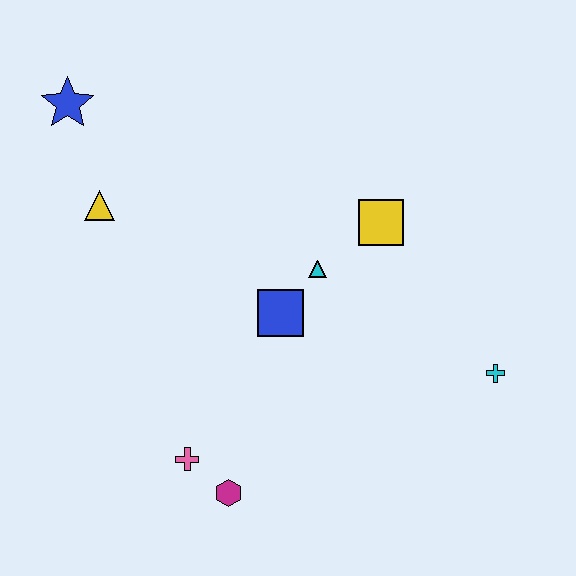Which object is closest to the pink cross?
The magenta hexagon is closest to the pink cross.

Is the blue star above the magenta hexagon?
Yes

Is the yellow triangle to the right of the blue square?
No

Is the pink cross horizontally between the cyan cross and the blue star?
Yes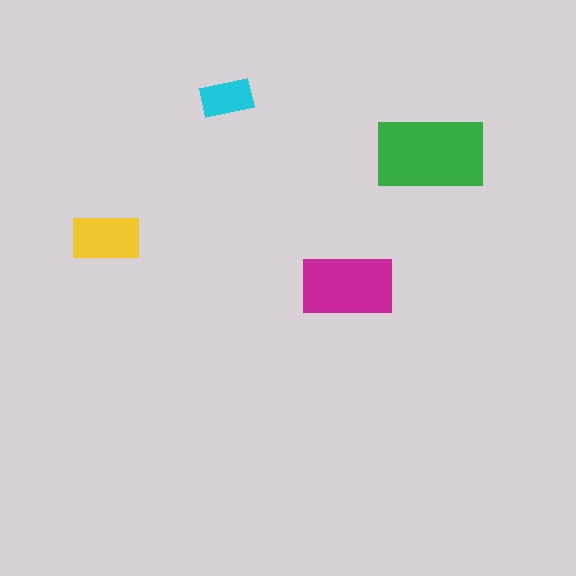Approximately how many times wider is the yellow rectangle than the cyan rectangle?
About 1.5 times wider.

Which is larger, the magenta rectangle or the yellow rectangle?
The magenta one.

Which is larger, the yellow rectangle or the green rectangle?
The green one.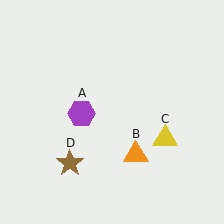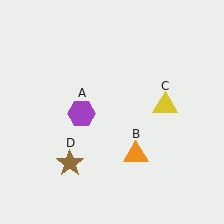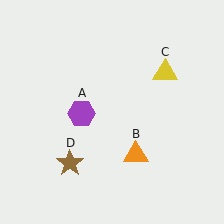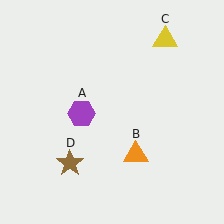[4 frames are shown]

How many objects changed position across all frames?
1 object changed position: yellow triangle (object C).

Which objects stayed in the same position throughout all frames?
Purple hexagon (object A) and orange triangle (object B) and brown star (object D) remained stationary.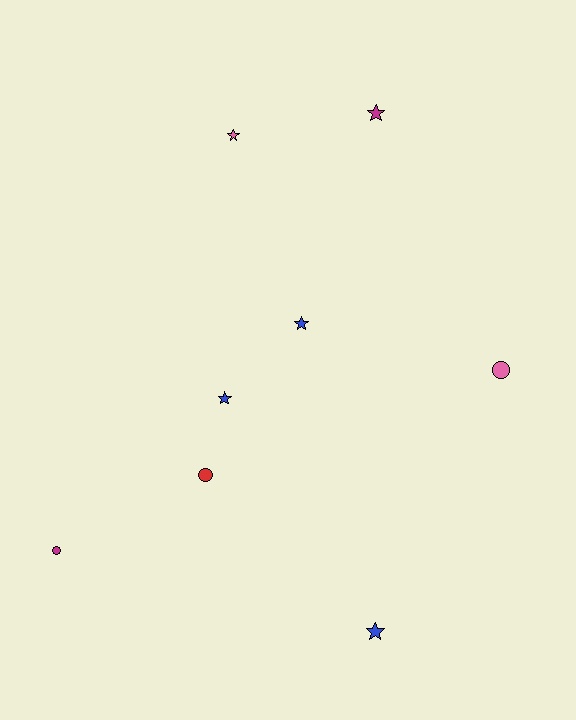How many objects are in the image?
There are 8 objects.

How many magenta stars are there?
There is 1 magenta star.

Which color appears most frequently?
Blue, with 3 objects.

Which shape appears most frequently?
Star, with 5 objects.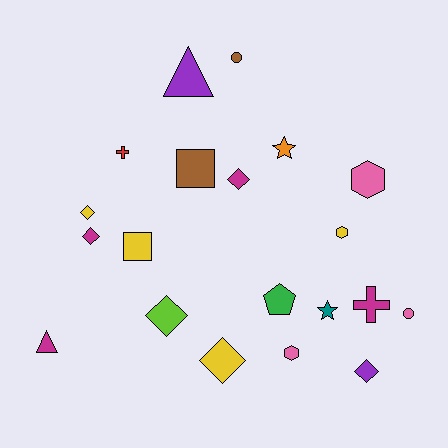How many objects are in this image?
There are 20 objects.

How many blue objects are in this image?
There are no blue objects.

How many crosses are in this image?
There are 2 crosses.